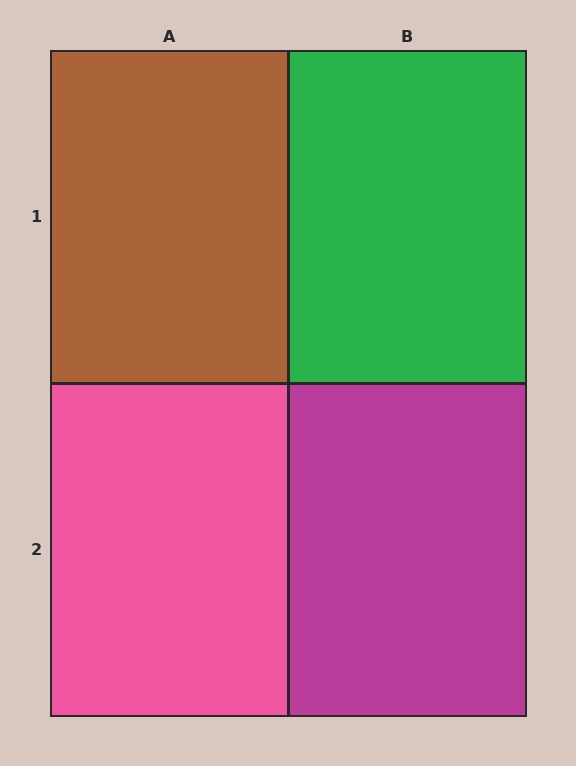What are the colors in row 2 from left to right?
Pink, magenta.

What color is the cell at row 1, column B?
Green.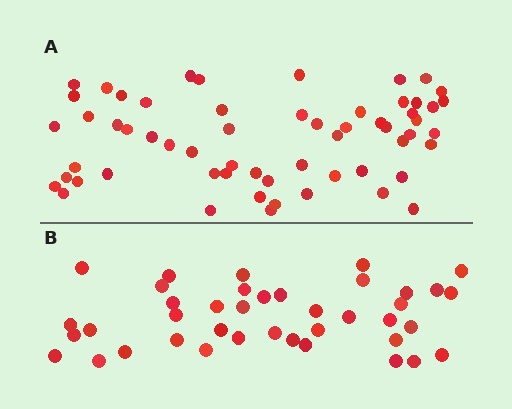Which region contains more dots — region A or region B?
Region A (the top region) has more dots.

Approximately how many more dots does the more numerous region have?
Region A has approximately 20 more dots than region B.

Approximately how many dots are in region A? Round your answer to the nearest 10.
About 60 dots. (The exact count is 59, which rounds to 60.)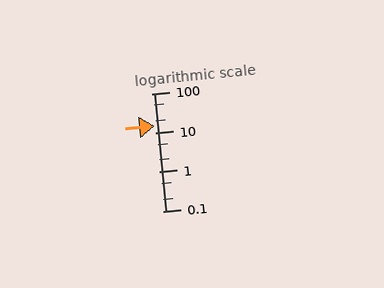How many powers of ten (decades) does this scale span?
The scale spans 3 decades, from 0.1 to 100.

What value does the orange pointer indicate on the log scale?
The pointer indicates approximately 15.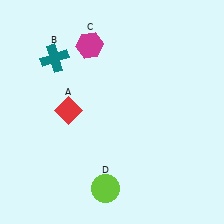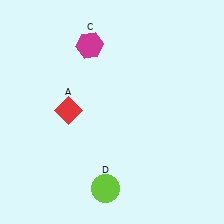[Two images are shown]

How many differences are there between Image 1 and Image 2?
There is 1 difference between the two images.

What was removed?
The teal cross (B) was removed in Image 2.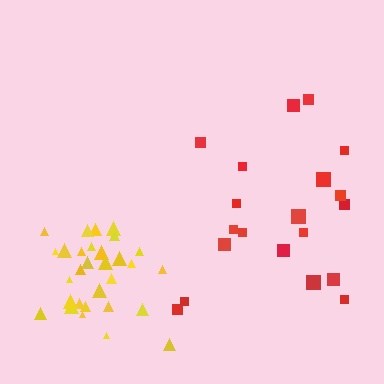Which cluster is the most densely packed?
Yellow.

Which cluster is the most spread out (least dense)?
Red.